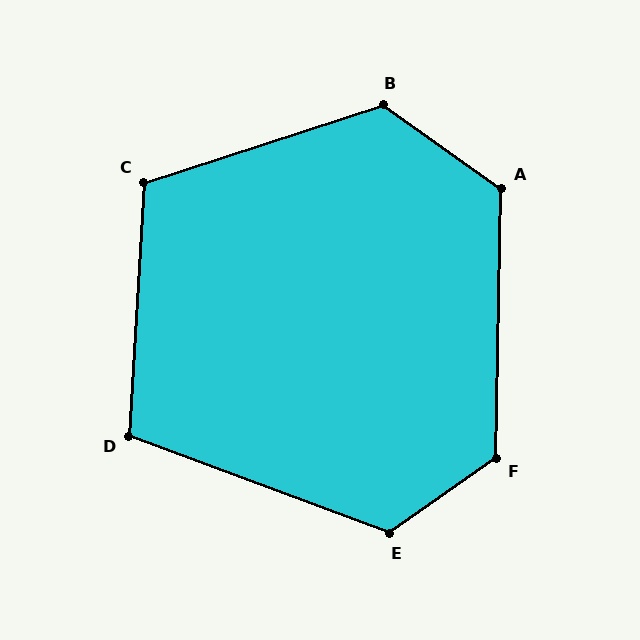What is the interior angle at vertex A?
Approximately 124 degrees (obtuse).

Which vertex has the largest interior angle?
B, at approximately 127 degrees.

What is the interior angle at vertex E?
Approximately 125 degrees (obtuse).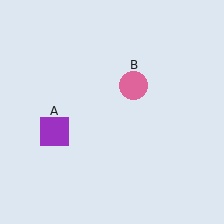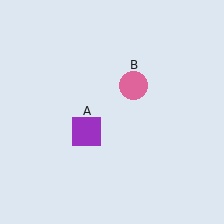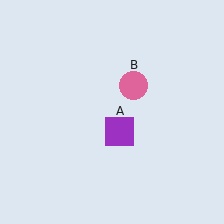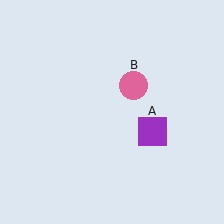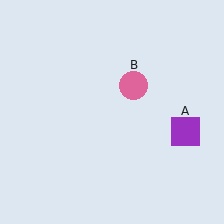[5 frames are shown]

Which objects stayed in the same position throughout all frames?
Pink circle (object B) remained stationary.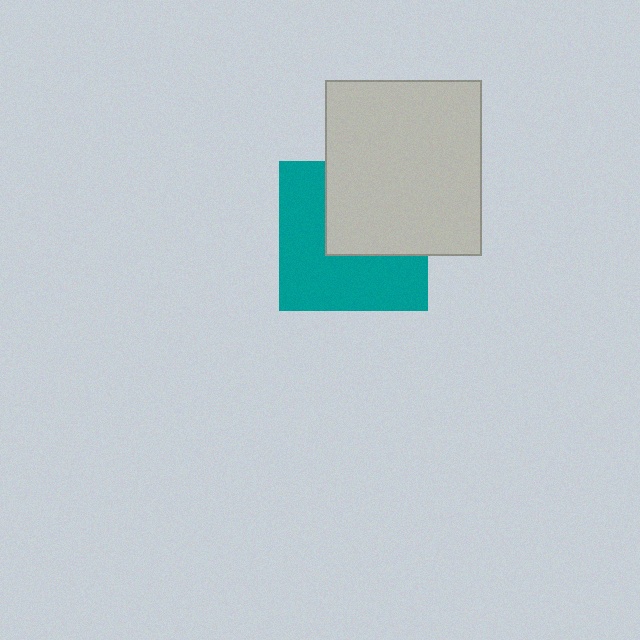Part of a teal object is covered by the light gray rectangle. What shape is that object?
It is a square.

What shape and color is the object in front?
The object in front is a light gray rectangle.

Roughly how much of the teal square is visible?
About half of it is visible (roughly 57%).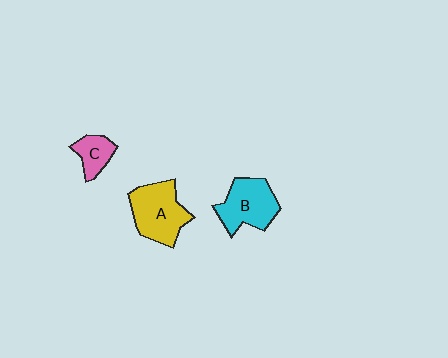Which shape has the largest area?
Shape A (yellow).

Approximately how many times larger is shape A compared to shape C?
Approximately 2.2 times.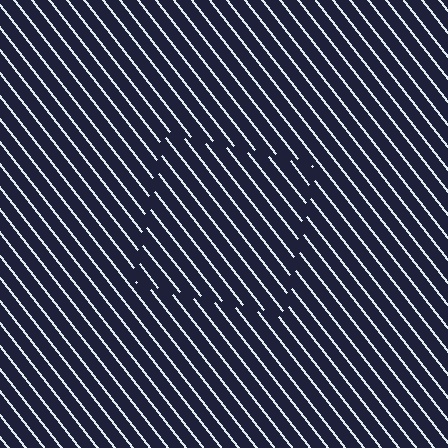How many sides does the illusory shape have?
4 sides — the line-ends trace a square.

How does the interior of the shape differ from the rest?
The interior of the shape contains the same grating, shifted by half a period — the contour is defined by the phase discontinuity where line-ends from the inner and outer gratings abut.